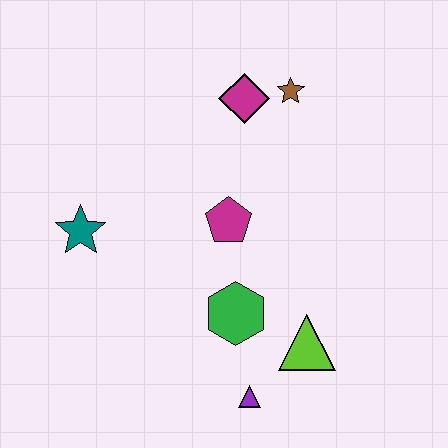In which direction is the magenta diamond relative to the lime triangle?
The magenta diamond is above the lime triangle.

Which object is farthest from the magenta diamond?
The purple triangle is farthest from the magenta diamond.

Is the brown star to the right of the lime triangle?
No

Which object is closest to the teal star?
The magenta pentagon is closest to the teal star.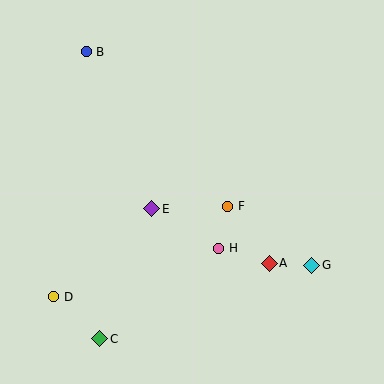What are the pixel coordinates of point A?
Point A is at (269, 263).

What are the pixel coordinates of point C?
Point C is at (100, 339).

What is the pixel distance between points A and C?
The distance between A and C is 186 pixels.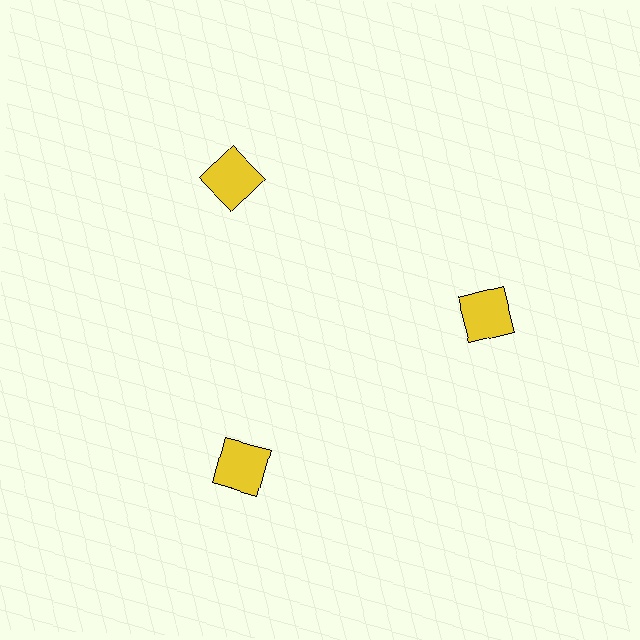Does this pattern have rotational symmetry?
Yes, this pattern has 3-fold rotational symmetry. It looks the same after rotating 120 degrees around the center.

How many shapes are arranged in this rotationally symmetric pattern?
There are 3 shapes, arranged in 3 groups of 1.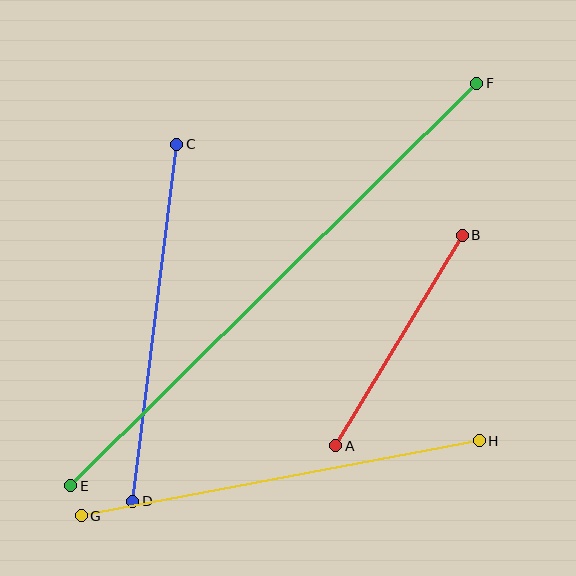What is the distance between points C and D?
The distance is approximately 360 pixels.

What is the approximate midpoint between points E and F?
The midpoint is at approximately (274, 285) pixels.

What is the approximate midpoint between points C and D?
The midpoint is at approximately (155, 323) pixels.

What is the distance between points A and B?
The distance is approximately 246 pixels.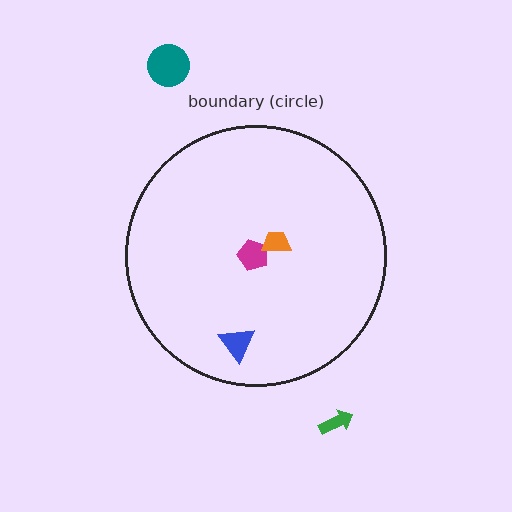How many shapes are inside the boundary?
3 inside, 2 outside.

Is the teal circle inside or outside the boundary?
Outside.